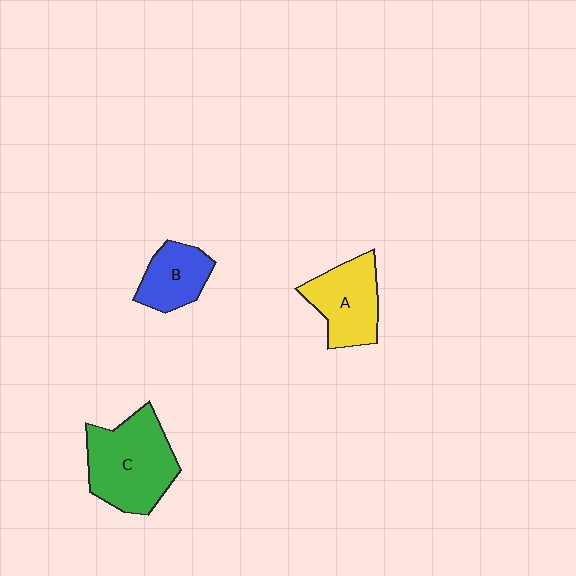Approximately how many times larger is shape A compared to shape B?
Approximately 1.3 times.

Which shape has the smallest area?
Shape B (blue).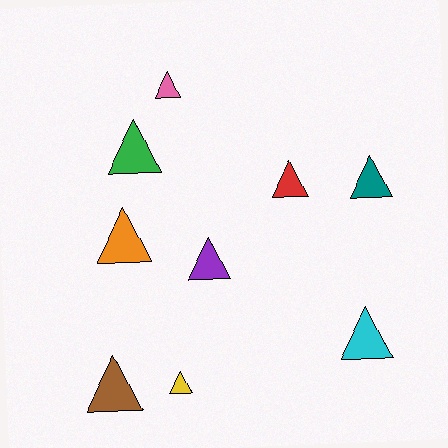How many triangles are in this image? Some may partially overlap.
There are 9 triangles.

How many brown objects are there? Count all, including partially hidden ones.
There is 1 brown object.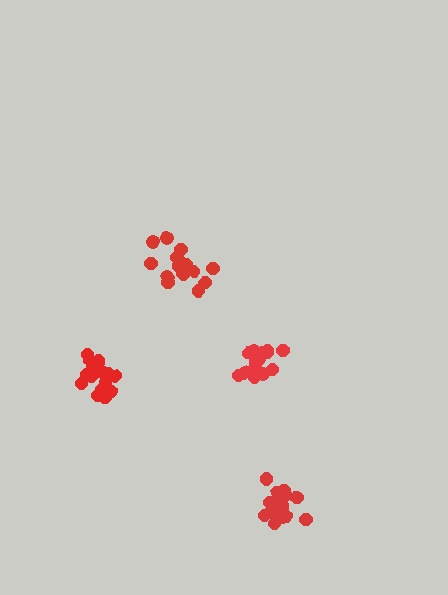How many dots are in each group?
Group 1: 17 dots, Group 2: 15 dots, Group 3: 14 dots, Group 4: 19 dots (65 total).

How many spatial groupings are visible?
There are 4 spatial groupings.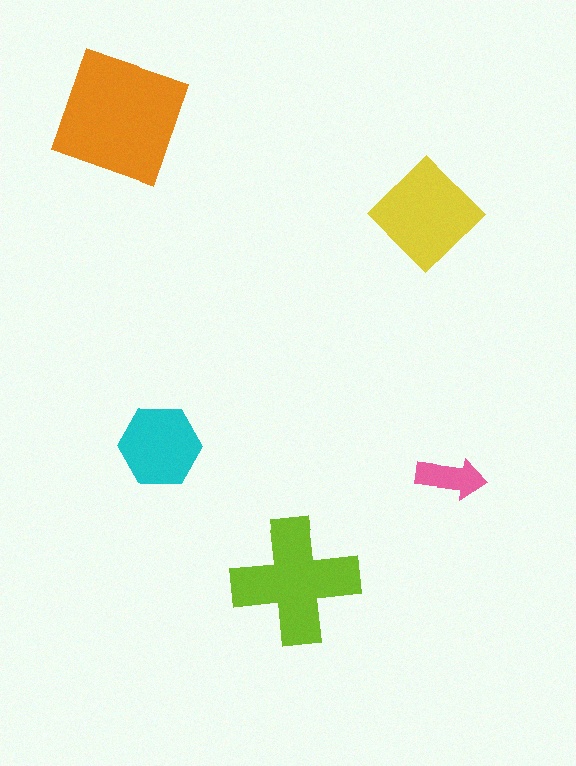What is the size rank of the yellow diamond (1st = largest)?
3rd.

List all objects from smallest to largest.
The pink arrow, the cyan hexagon, the yellow diamond, the lime cross, the orange square.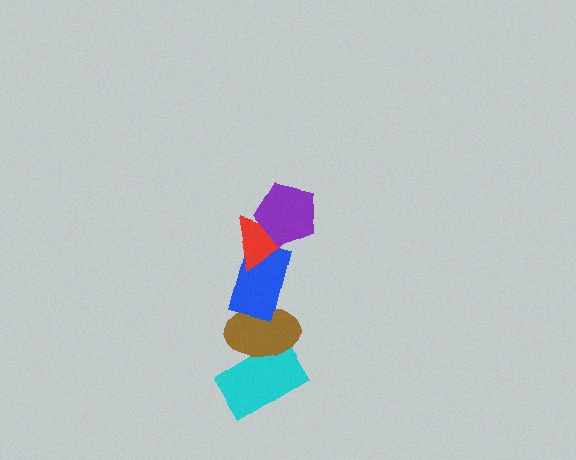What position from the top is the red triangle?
The red triangle is 2nd from the top.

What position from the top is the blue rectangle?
The blue rectangle is 3rd from the top.